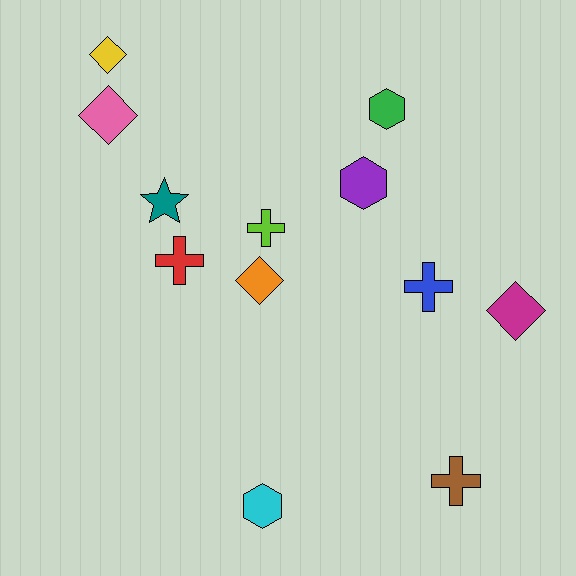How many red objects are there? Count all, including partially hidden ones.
There is 1 red object.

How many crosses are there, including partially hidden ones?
There are 4 crosses.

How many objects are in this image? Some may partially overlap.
There are 12 objects.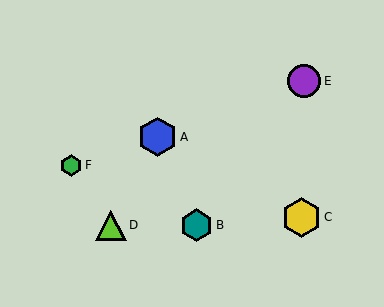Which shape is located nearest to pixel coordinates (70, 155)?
The green hexagon (labeled F) at (71, 165) is nearest to that location.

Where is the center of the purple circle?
The center of the purple circle is at (304, 81).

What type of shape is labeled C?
Shape C is a yellow hexagon.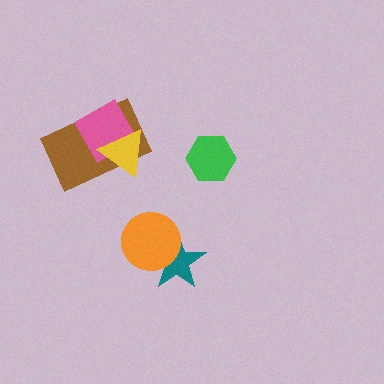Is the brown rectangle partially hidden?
Yes, it is partially covered by another shape.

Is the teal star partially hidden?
Yes, it is partially covered by another shape.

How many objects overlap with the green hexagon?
0 objects overlap with the green hexagon.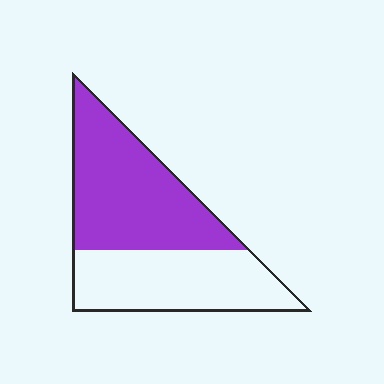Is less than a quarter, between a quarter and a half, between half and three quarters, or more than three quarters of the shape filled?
Between half and three quarters.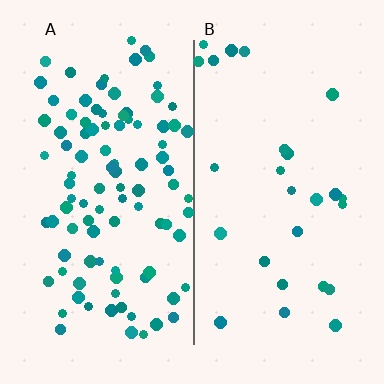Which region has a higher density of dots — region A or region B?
A (the left).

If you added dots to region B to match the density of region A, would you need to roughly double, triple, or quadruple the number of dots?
Approximately quadruple.